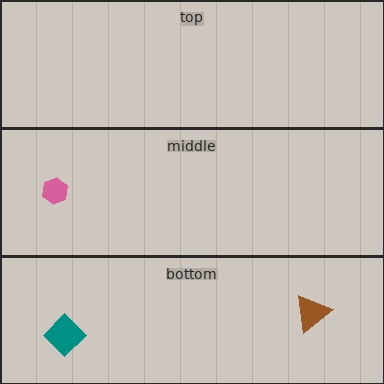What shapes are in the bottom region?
The teal diamond, the brown triangle.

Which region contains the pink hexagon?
The middle region.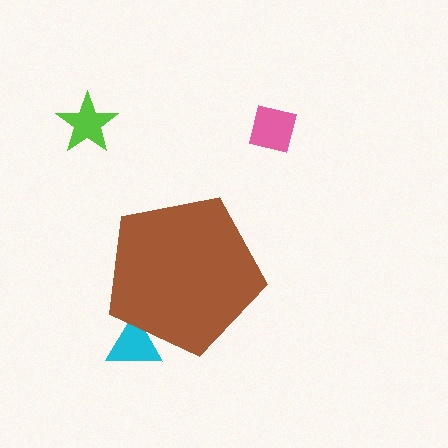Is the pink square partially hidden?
No, the pink square is fully visible.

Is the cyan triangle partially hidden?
Yes, the cyan triangle is partially hidden behind the brown pentagon.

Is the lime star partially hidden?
No, the lime star is fully visible.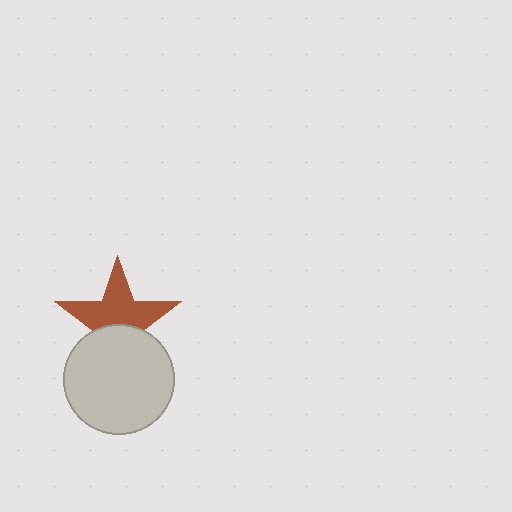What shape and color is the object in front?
The object in front is a light gray circle.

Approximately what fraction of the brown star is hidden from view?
Roughly 41% of the brown star is hidden behind the light gray circle.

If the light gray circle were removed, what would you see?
You would see the complete brown star.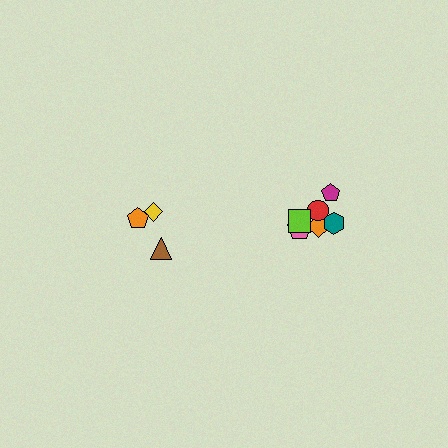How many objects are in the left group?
There are 3 objects.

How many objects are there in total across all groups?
There are 9 objects.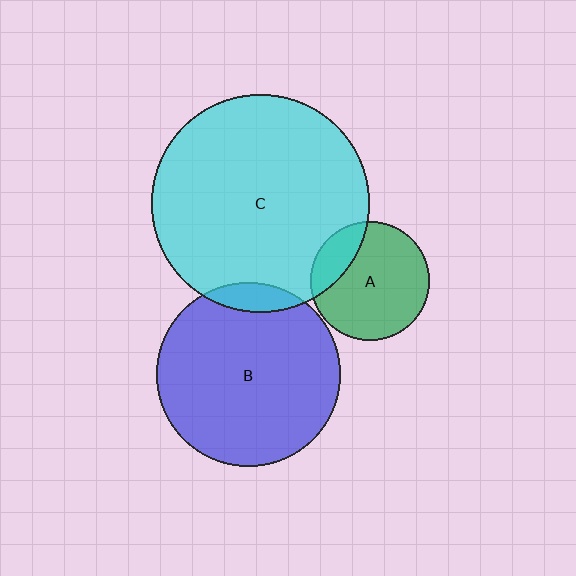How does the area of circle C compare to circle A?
Approximately 3.4 times.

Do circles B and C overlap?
Yes.